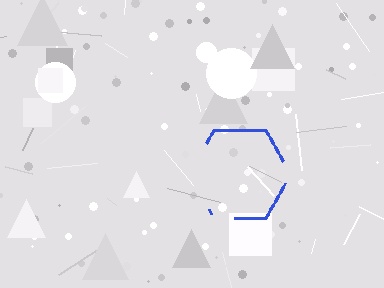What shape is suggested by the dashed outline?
The dashed outline suggests a hexagon.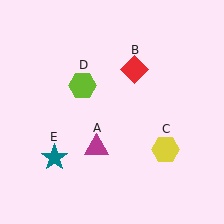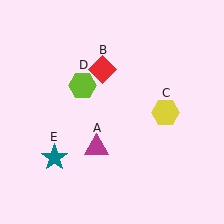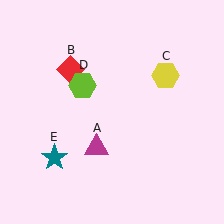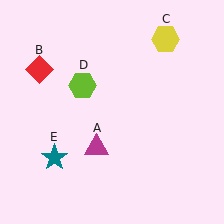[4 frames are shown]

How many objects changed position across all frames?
2 objects changed position: red diamond (object B), yellow hexagon (object C).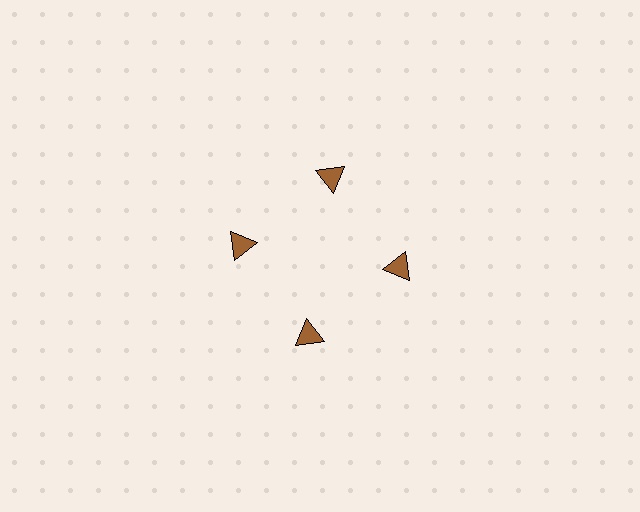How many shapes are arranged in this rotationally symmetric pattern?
There are 4 shapes, arranged in 4 groups of 1.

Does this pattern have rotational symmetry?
Yes, this pattern has 4-fold rotational symmetry. It looks the same after rotating 90 degrees around the center.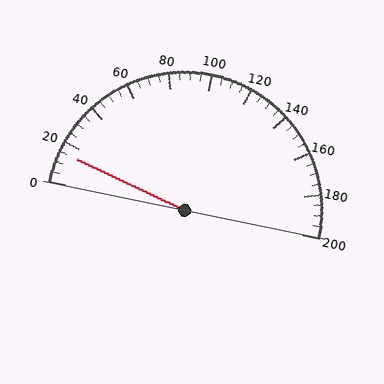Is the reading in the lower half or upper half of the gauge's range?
The reading is in the lower half of the range (0 to 200).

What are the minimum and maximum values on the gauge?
The gauge ranges from 0 to 200.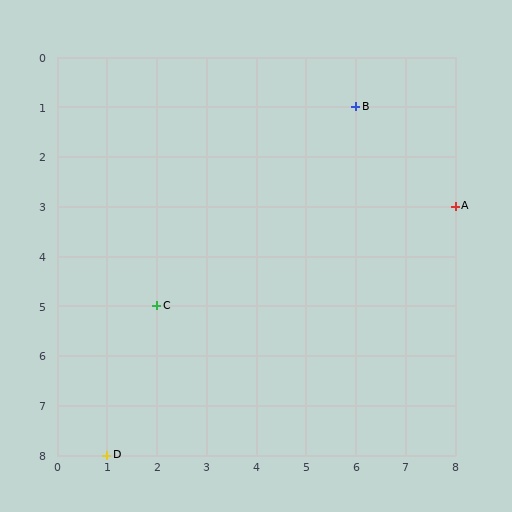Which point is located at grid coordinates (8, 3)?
Point A is at (8, 3).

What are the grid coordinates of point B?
Point B is at grid coordinates (6, 1).